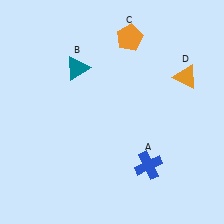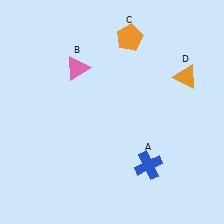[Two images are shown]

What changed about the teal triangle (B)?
In Image 1, B is teal. In Image 2, it changed to pink.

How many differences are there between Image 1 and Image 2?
There is 1 difference between the two images.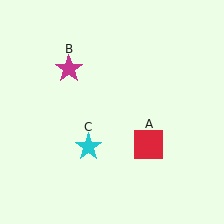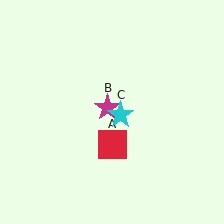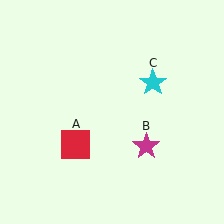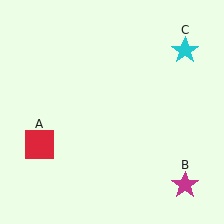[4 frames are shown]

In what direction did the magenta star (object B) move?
The magenta star (object B) moved down and to the right.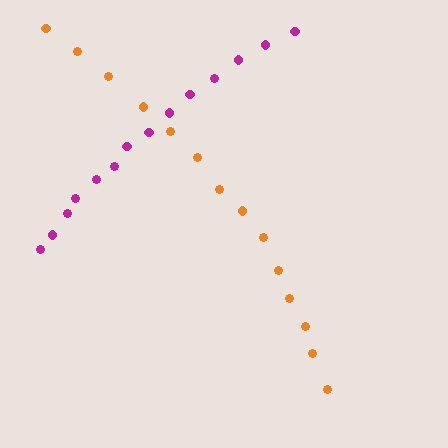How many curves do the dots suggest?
There are 2 distinct paths.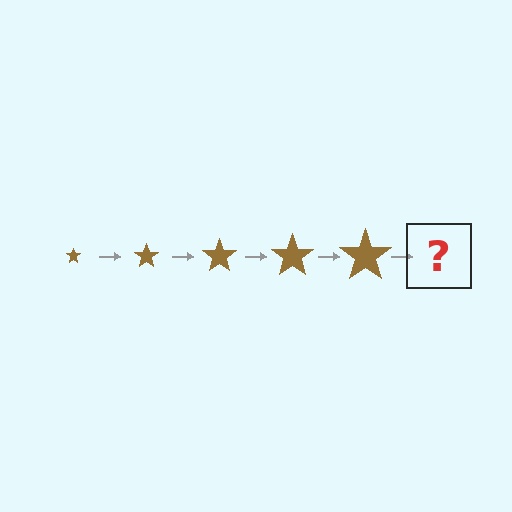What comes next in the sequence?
The next element should be a brown star, larger than the previous one.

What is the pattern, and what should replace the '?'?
The pattern is that the star gets progressively larger each step. The '?' should be a brown star, larger than the previous one.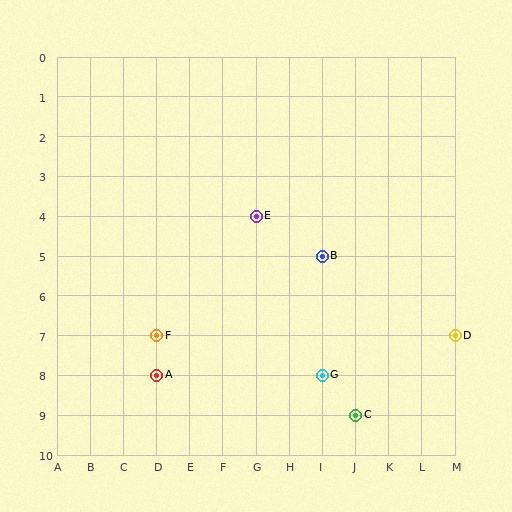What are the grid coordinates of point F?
Point F is at grid coordinates (D, 7).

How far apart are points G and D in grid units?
Points G and D are 4 columns and 1 row apart (about 4.1 grid units diagonally).